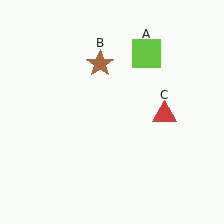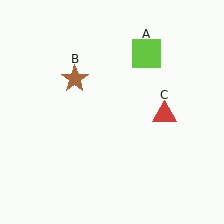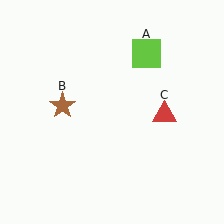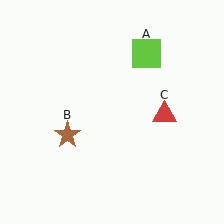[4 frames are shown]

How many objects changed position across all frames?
1 object changed position: brown star (object B).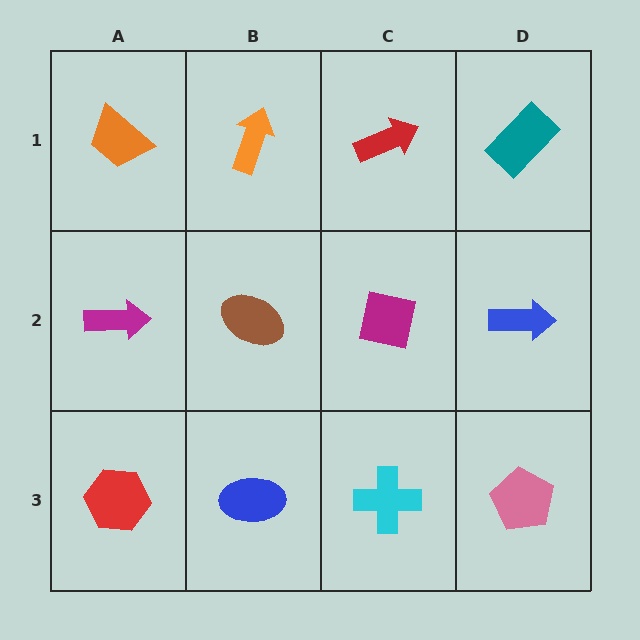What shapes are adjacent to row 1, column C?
A magenta square (row 2, column C), an orange arrow (row 1, column B), a teal rectangle (row 1, column D).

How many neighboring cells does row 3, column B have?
3.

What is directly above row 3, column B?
A brown ellipse.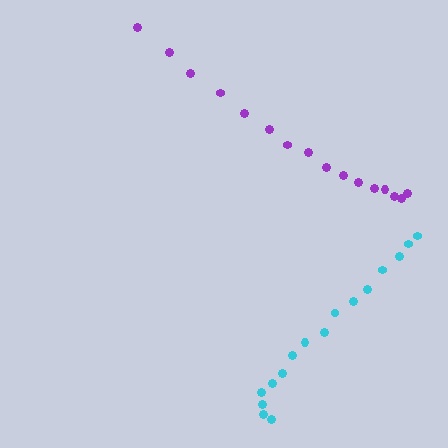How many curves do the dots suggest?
There are 2 distinct paths.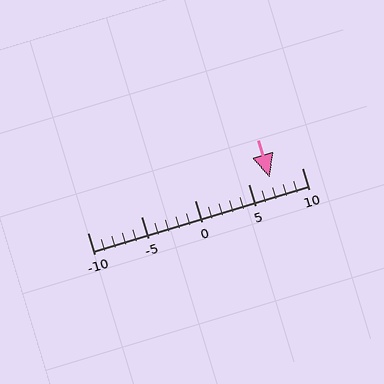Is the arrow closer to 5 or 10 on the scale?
The arrow is closer to 5.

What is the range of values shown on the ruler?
The ruler shows values from -10 to 10.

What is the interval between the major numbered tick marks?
The major tick marks are spaced 5 units apart.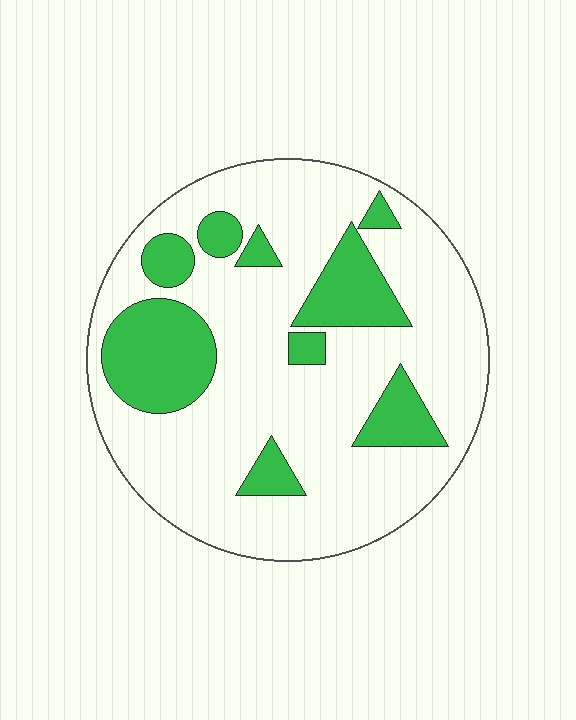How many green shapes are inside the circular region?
9.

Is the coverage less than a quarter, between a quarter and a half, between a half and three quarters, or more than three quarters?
Less than a quarter.